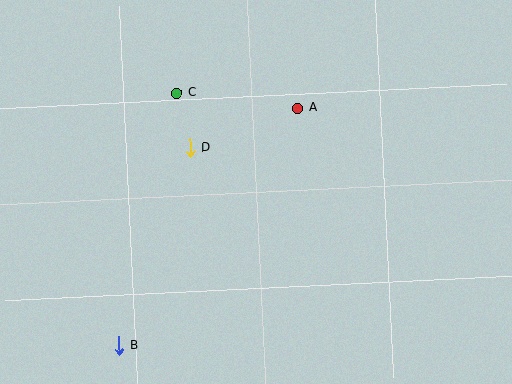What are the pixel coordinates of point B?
Point B is at (119, 346).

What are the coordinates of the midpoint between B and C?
The midpoint between B and C is at (148, 219).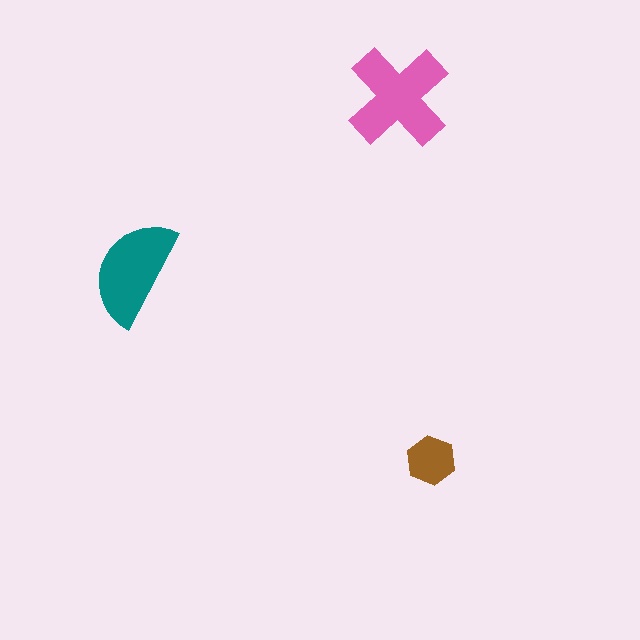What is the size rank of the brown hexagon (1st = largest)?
3rd.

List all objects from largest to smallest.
The pink cross, the teal semicircle, the brown hexagon.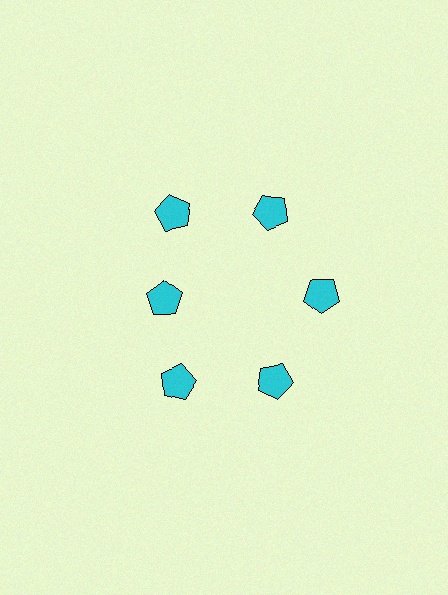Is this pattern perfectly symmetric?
No. The 6 cyan pentagons are arranged in a ring, but one element near the 9 o'clock position is pulled inward toward the center, breaking the 6-fold rotational symmetry.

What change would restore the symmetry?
The symmetry would be restored by moving it outward, back onto the ring so that all 6 pentagons sit at equal angles and equal distance from the center.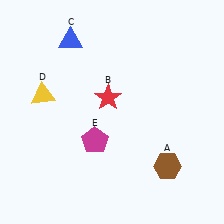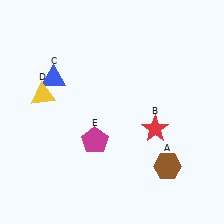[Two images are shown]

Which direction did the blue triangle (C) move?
The blue triangle (C) moved down.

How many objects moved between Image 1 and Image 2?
2 objects moved between the two images.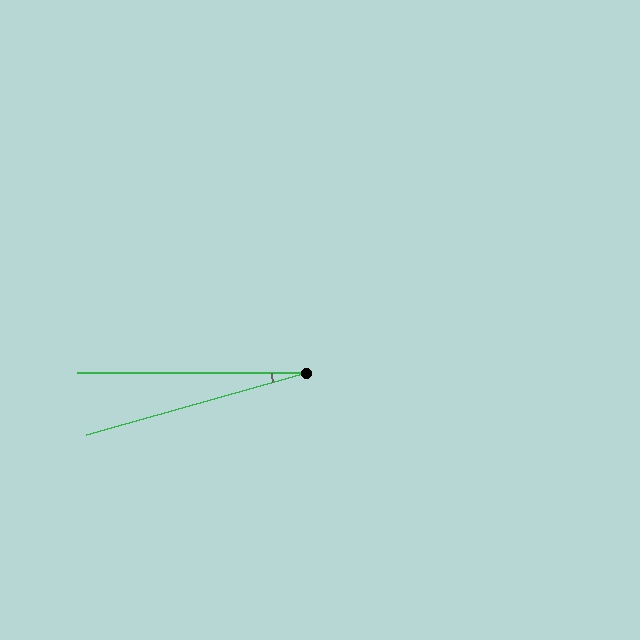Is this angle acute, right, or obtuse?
It is acute.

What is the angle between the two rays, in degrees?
Approximately 16 degrees.